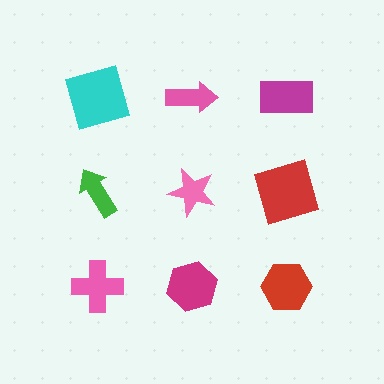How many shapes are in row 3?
3 shapes.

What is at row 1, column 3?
A magenta rectangle.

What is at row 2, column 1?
A green arrow.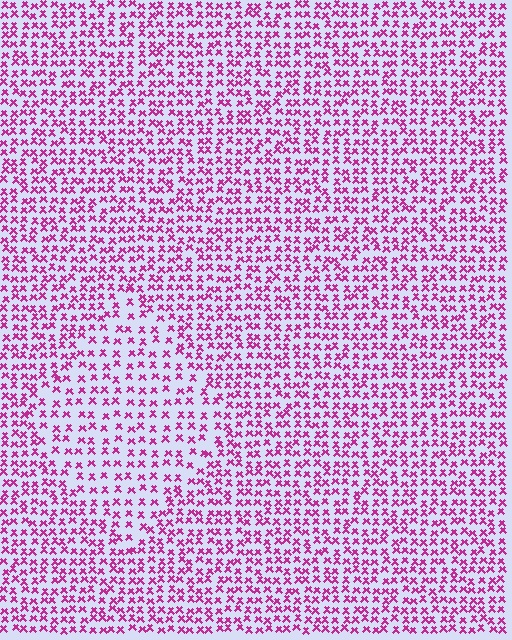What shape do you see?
I see a diamond.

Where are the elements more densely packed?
The elements are more densely packed outside the diamond boundary.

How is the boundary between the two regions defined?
The boundary is defined by a change in element density (approximately 1.6x ratio). All elements are the same color, size, and shape.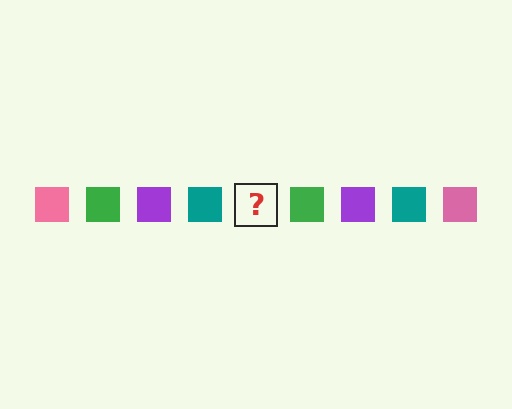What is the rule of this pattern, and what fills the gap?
The rule is that the pattern cycles through pink, green, purple, teal squares. The gap should be filled with a pink square.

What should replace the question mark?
The question mark should be replaced with a pink square.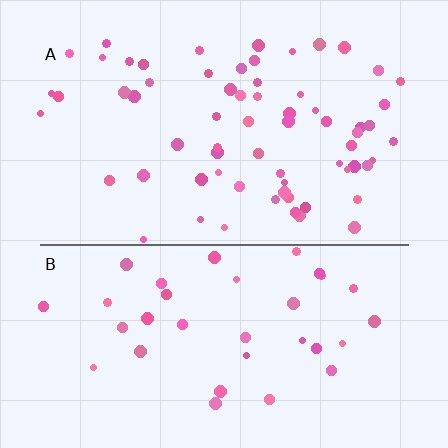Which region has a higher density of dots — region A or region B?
A (the top).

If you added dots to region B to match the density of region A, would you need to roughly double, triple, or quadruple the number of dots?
Approximately double.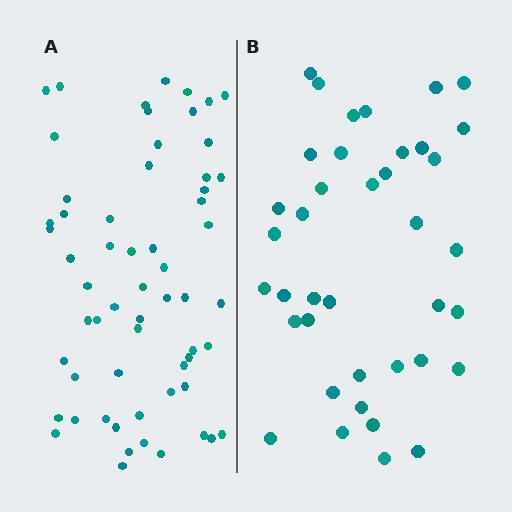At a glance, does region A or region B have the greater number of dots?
Region A (the left region) has more dots.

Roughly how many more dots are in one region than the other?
Region A has approximately 20 more dots than region B.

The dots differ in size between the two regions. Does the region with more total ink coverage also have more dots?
No. Region B has more total ink coverage because its dots are larger, but region A actually contains more individual dots. Total area can be misleading — the number of items is what matters here.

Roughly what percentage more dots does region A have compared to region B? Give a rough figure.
About 55% more.